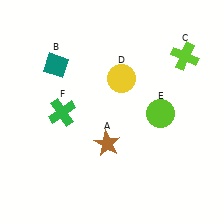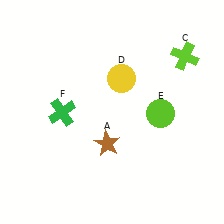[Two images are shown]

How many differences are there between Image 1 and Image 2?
There is 1 difference between the two images.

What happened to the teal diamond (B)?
The teal diamond (B) was removed in Image 2. It was in the top-left area of Image 1.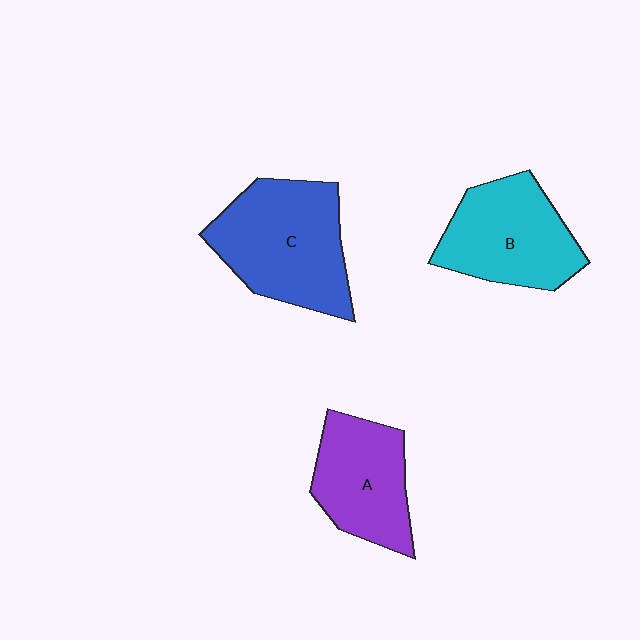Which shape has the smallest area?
Shape A (purple).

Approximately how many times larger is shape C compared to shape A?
Approximately 1.4 times.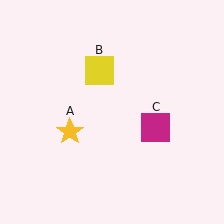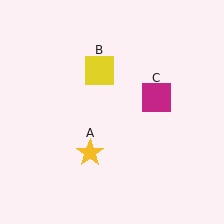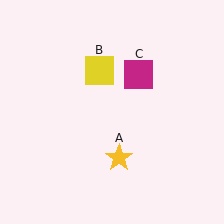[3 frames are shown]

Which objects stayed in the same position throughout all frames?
Yellow square (object B) remained stationary.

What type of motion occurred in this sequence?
The yellow star (object A), magenta square (object C) rotated counterclockwise around the center of the scene.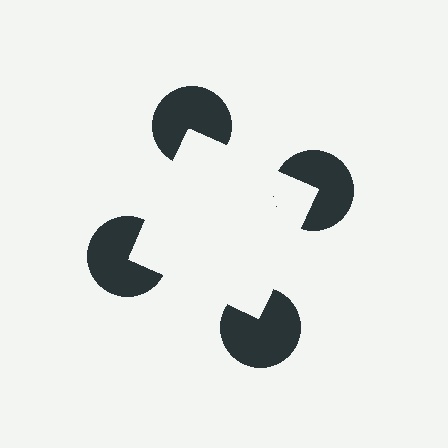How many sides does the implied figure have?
4 sides.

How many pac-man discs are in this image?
There are 4 — one at each vertex of the illusory square.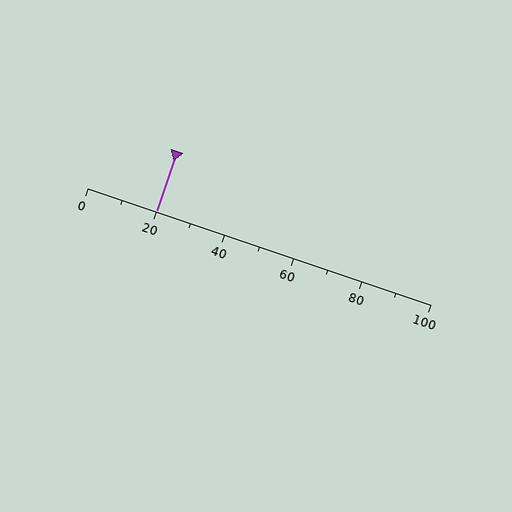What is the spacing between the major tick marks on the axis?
The major ticks are spaced 20 apart.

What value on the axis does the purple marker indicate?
The marker indicates approximately 20.